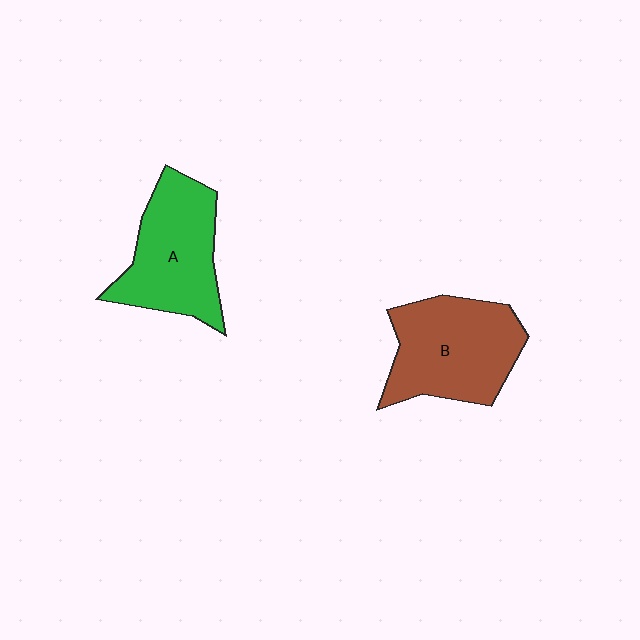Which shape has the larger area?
Shape B (brown).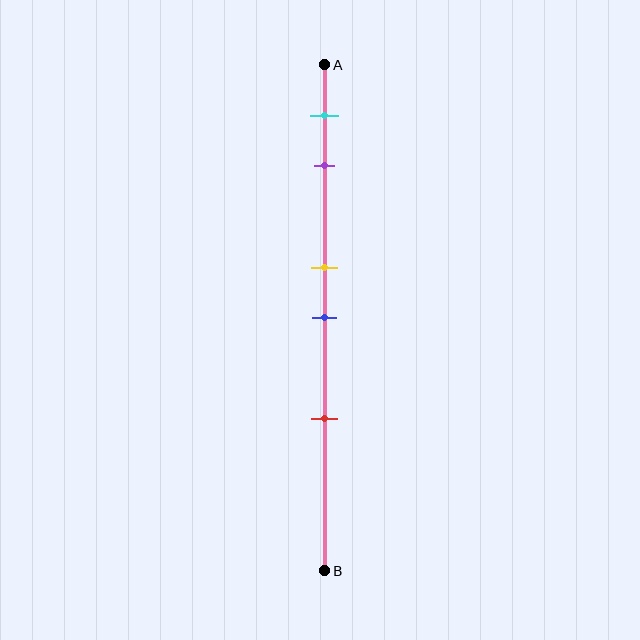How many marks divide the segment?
There are 5 marks dividing the segment.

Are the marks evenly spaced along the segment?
No, the marks are not evenly spaced.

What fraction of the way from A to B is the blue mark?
The blue mark is approximately 50% (0.5) of the way from A to B.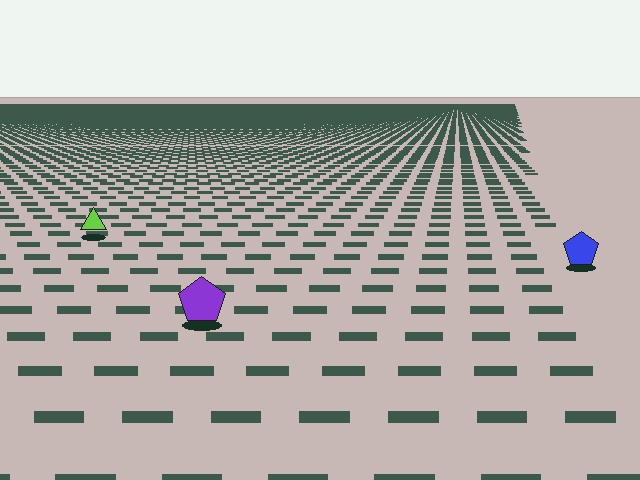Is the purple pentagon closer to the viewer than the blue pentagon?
Yes. The purple pentagon is closer — you can tell from the texture gradient: the ground texture is coarser near it.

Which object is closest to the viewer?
The purple pentagon is closest. The texture marks near it are larger and more spread out.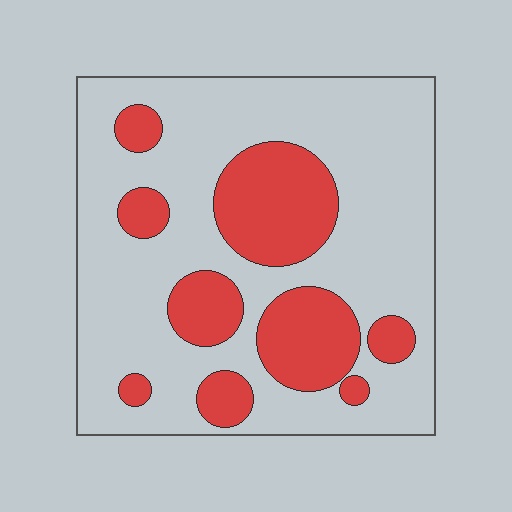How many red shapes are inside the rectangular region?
9.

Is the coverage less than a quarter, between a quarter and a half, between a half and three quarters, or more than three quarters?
Between a quarter and a half.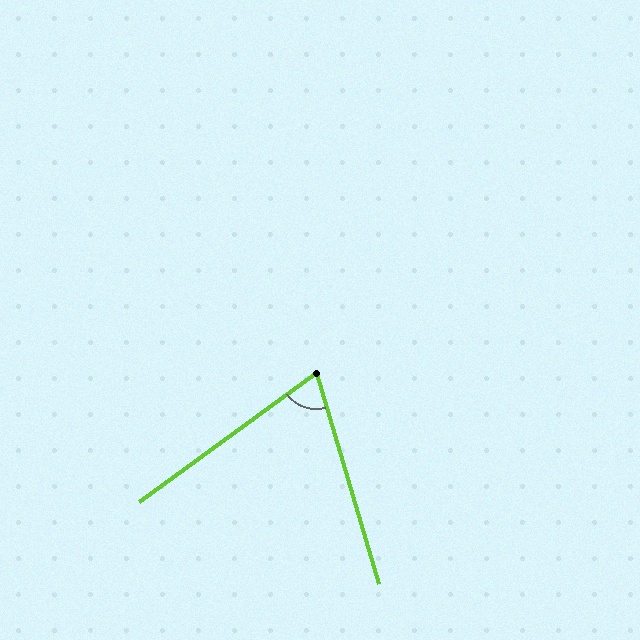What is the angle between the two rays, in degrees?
Approximately 70 degrees.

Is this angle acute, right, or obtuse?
It is acute.